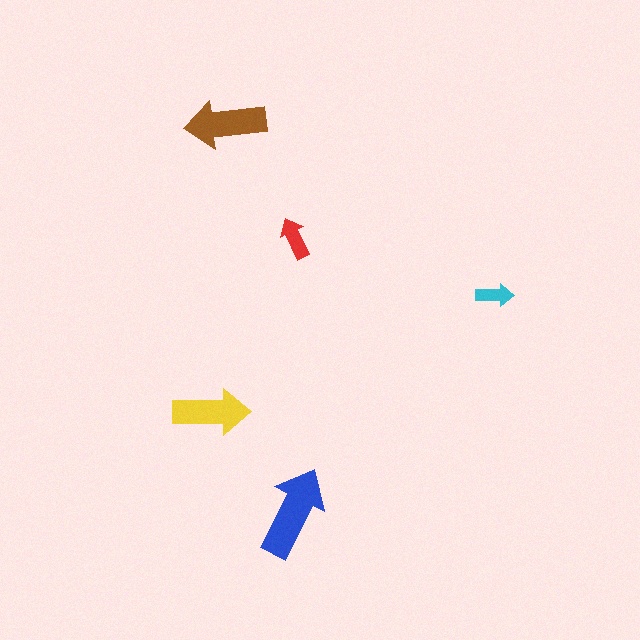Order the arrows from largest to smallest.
the blue one, the brown one, the yellow one, the red one, the cyan one.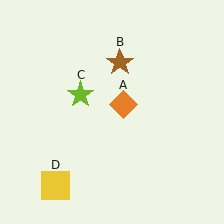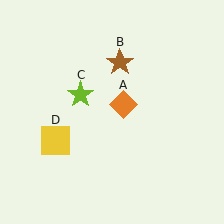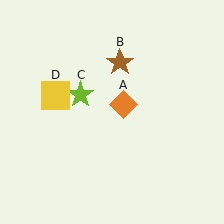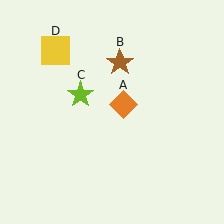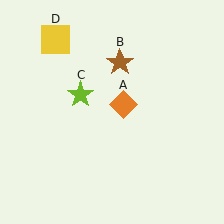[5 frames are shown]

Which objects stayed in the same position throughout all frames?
Orange diamond (object A) and brown star (object B) and lime star (object C) remained stationary.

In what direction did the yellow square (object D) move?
The yellow square (object D) moved up.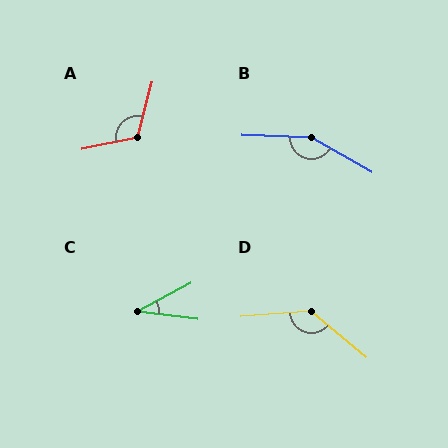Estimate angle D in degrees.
Approximately 136 degrees.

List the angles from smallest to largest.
C (35°), A (116°), D (136°), B (152°).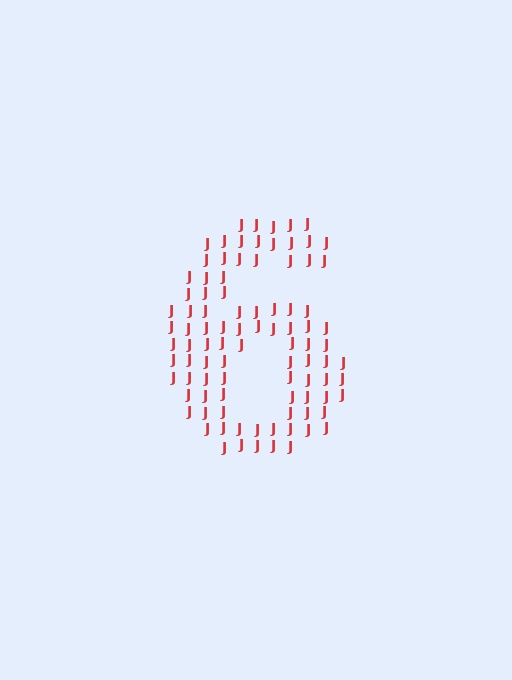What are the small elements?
The small elements are letter J's.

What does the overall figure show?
The overall figure shows the digit 6.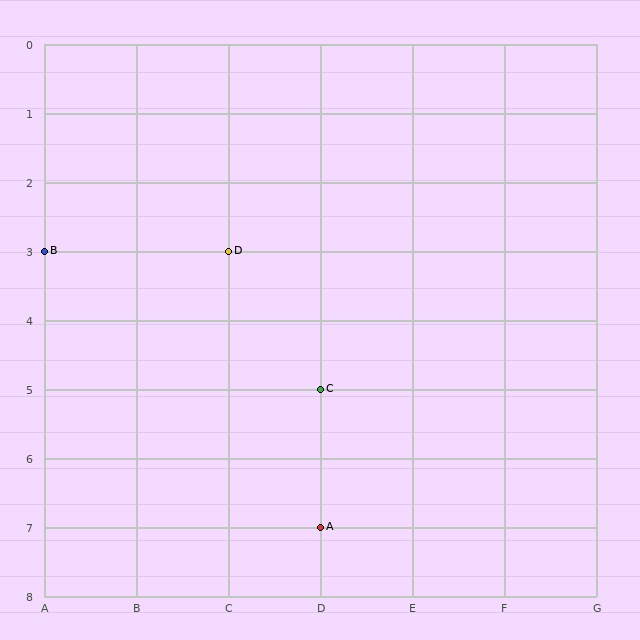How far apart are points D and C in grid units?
Points D and C are 1 column and 2 rows apart (about 2.2 grid units diagonally).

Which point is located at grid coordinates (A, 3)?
Point B is at (A, 3).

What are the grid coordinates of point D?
Point D is at grid coordinates (C, 3).